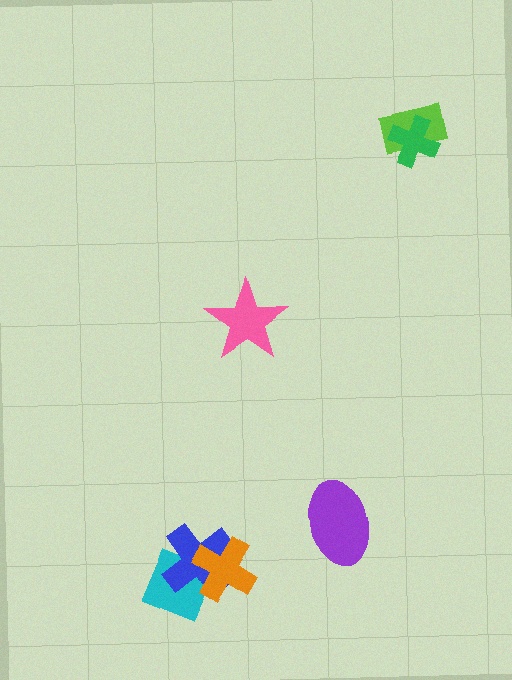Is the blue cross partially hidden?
Yes, it is partially covered by another shape.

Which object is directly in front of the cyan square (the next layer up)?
The blue cross is directly in front of the cyan square.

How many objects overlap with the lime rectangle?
1 object overlaps with the lime rectangle.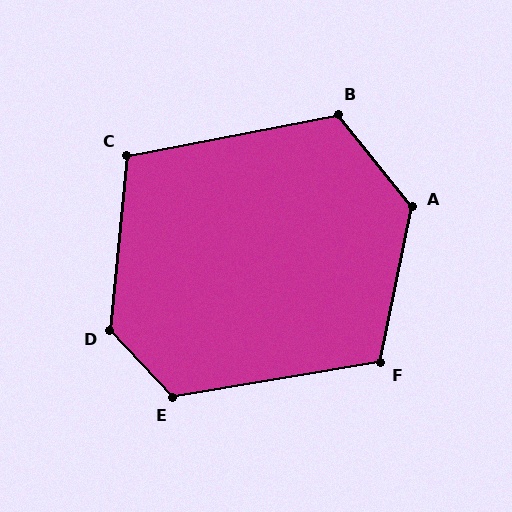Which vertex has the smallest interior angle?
C, at approximately 106 degrees.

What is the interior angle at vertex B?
Approximately 118 degrees (obtuse).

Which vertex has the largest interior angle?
D, at approximately 131 degrees.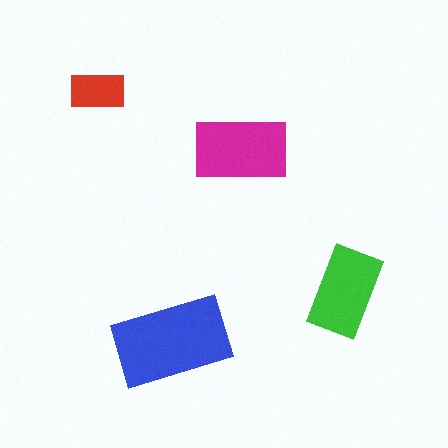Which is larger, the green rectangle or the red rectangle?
The green one.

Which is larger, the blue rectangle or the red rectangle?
The blue one.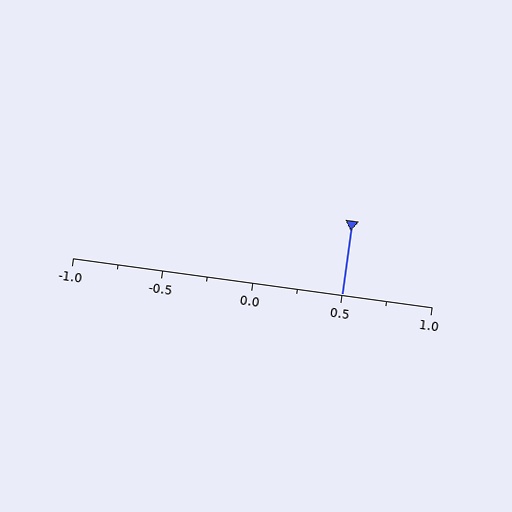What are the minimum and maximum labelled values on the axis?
The axis runs from -1.0 to 1.0.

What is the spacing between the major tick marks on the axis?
The major ticks are spaced 0.5 apart.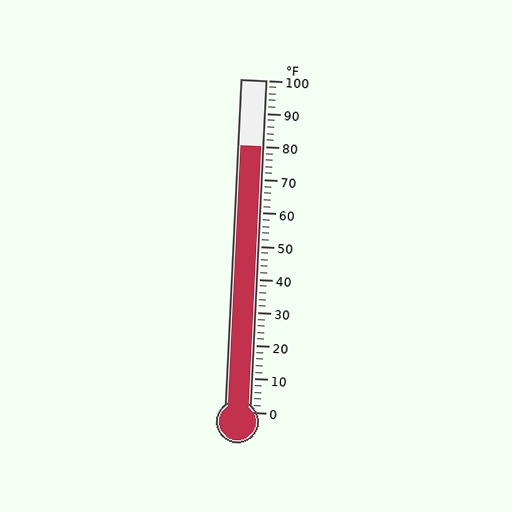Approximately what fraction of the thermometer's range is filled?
The thermometer is filled to approximately 80% of its range.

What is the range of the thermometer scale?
The thermometer scale ranges from 0°F to 100°F.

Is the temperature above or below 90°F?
The temperature is below 90°F.